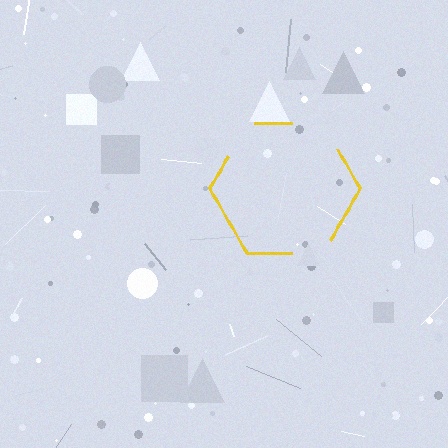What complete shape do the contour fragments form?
The contour fragments form a hexagon.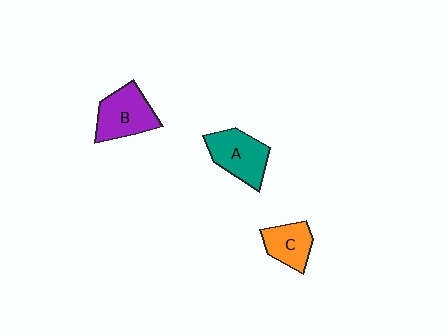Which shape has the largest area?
Shape B (purple).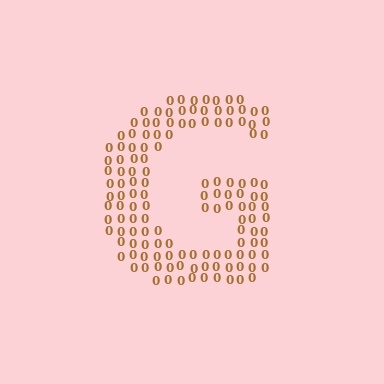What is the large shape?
The large shape is the letter G.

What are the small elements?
The small elements are digit 0's.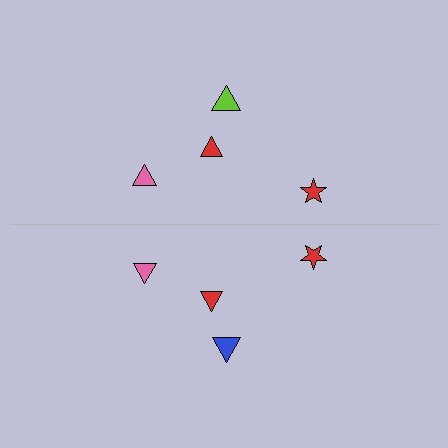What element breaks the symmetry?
The blue triangle on the bottom side breaks the symmetry — its mirror counterpart is lime.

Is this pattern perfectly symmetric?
No, the pattern is not perfectly symmetric. The blue triangle on the bottom side breaks the symmetry — its mirror counterpart is lime.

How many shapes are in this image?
There are 8 shapes in this image.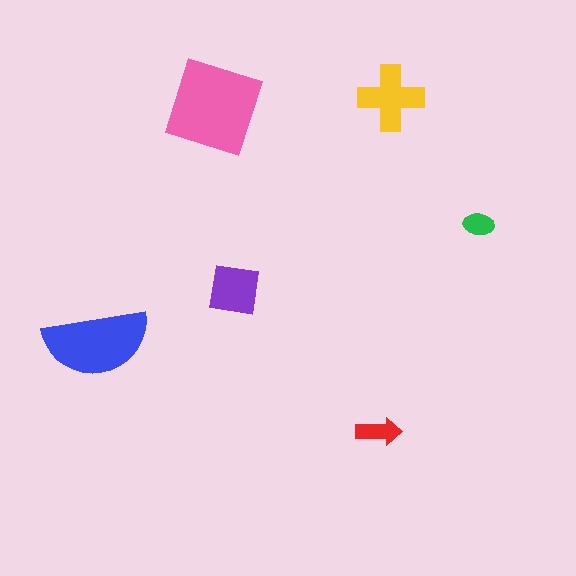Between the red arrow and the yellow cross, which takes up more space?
The yellow cross.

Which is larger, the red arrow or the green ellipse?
The red arrow.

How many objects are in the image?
There are 6 objects in the image.